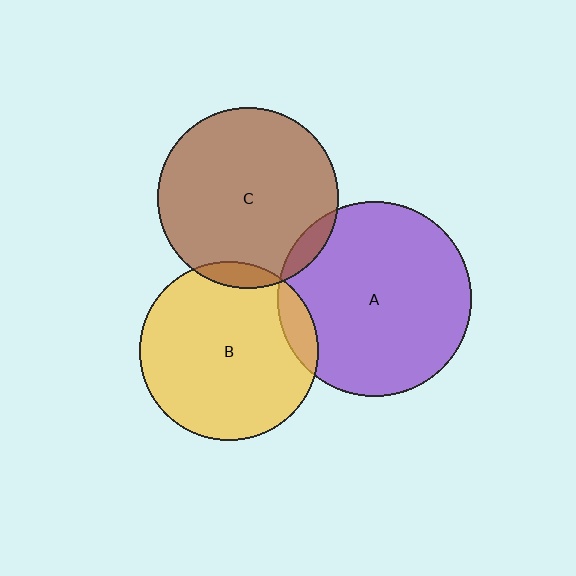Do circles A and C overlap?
Yes.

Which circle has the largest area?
Circle A (purple).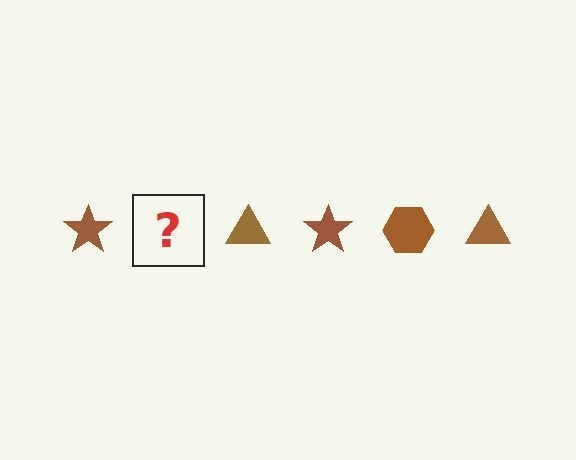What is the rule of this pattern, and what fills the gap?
The rule is that the pattern cycles through star, hexagon, triangle shapes in brown. The gap should be filled with a brown hexagon.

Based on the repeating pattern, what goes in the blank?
The blank should be a brown hexagon.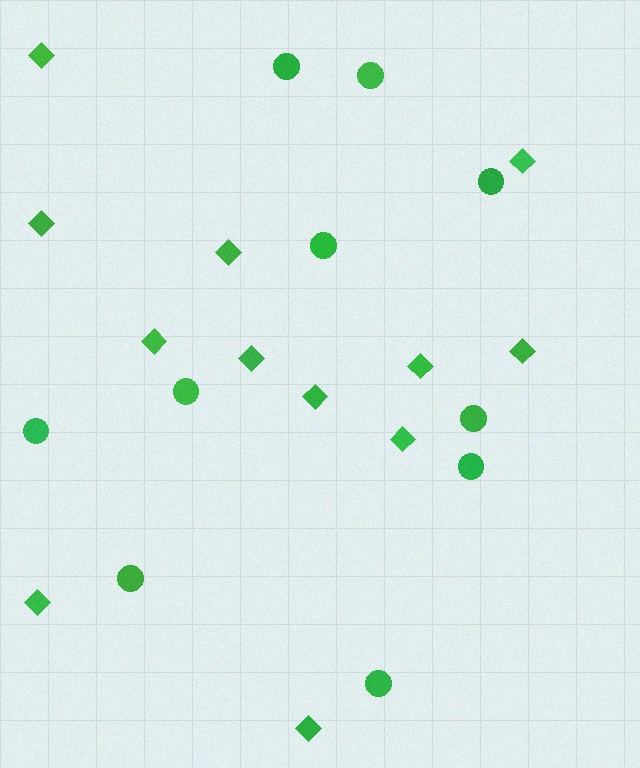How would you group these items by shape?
There are 2 groups: one group of diamonds (12) and one group of circles (10).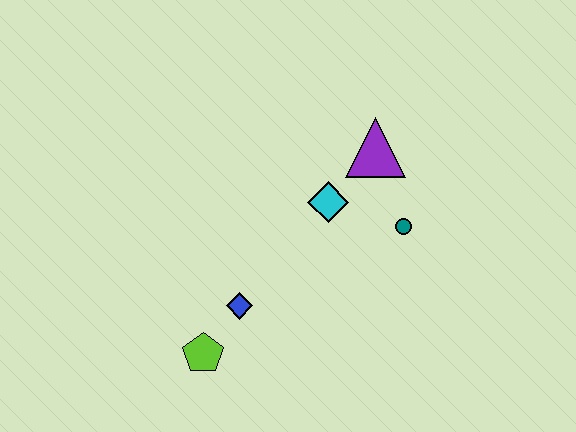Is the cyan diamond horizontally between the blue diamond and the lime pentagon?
No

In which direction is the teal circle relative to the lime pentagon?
The teal circle is to the right of the lime pentagon.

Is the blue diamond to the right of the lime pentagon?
Yes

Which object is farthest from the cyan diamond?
The lime pentagon is farthest from the cyan diamond.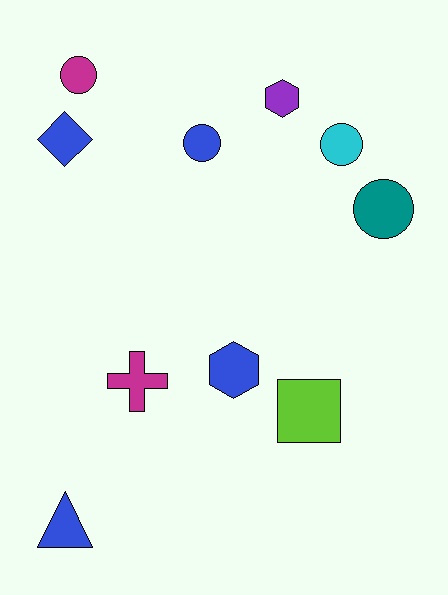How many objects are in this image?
There are 10 objects.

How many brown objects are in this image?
There are no brown objects.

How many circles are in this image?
There are 4 circles.